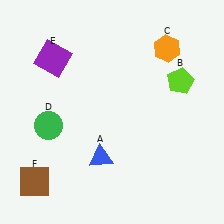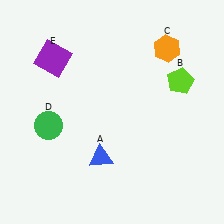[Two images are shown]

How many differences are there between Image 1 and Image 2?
There is 1 difference between the two images.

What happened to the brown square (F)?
The brown square (F) was removed in Image 2. It was in the bottom-left area of Image 1.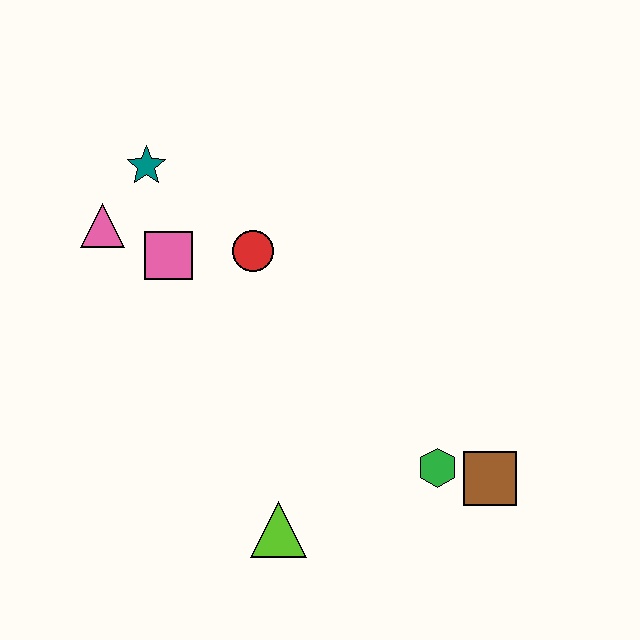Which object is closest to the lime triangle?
The green hexagon is closest to the lime triangle.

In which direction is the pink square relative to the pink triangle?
The pink square is to the right of the pink triangle.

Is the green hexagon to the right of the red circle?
Yes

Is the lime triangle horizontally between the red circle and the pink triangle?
No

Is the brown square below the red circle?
Yes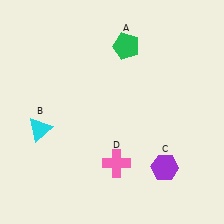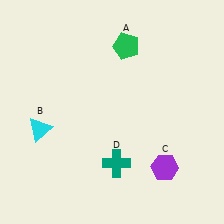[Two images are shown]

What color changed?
The cross (D) changed from pink in Image 1 to teal in Image 2.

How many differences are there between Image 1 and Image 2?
There is 1 difference between the two images.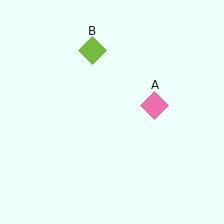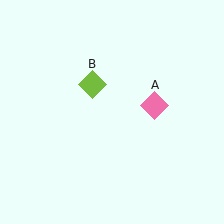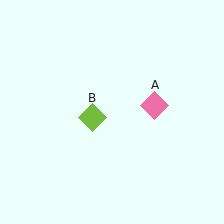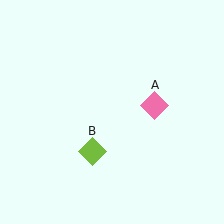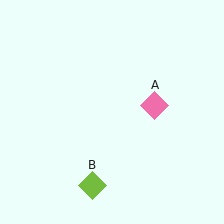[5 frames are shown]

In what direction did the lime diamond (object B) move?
The lime diamond (object B) moved down.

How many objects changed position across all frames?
1 object changed position: lime diamond (object B).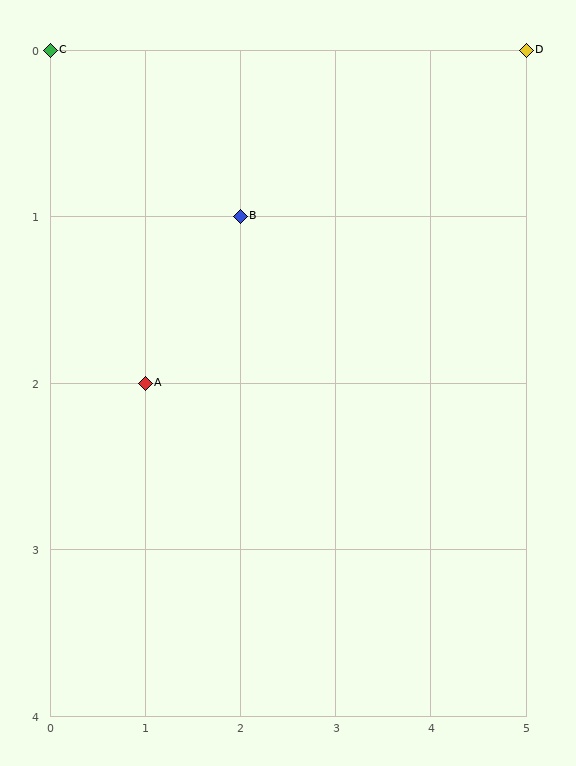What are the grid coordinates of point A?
Point A is at grid coordinates (1, 2).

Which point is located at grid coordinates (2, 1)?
Point B is at (2, 1).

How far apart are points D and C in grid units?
Points D and C are 5 columns apart.